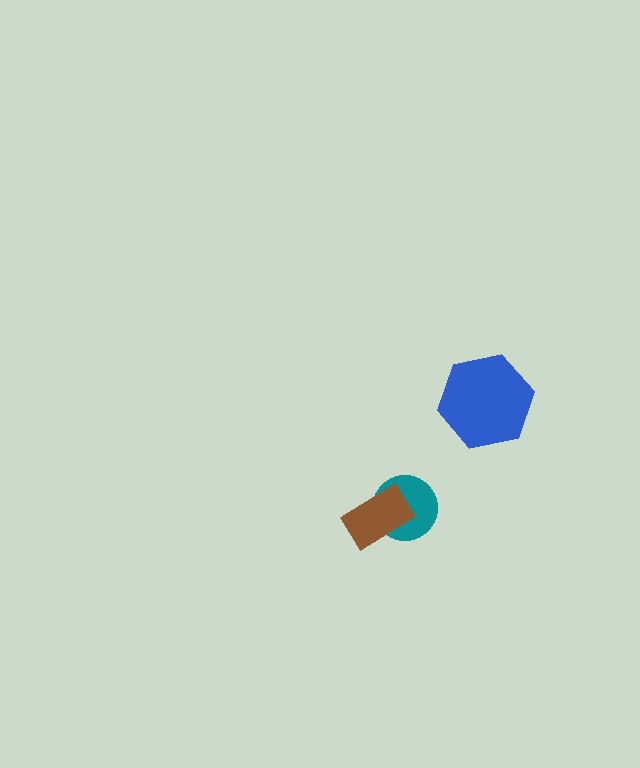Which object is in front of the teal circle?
The brown rectangle is in front of the teal circle.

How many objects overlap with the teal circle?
1 object overlaps with the teal circle.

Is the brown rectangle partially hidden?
No, no other shape covers it.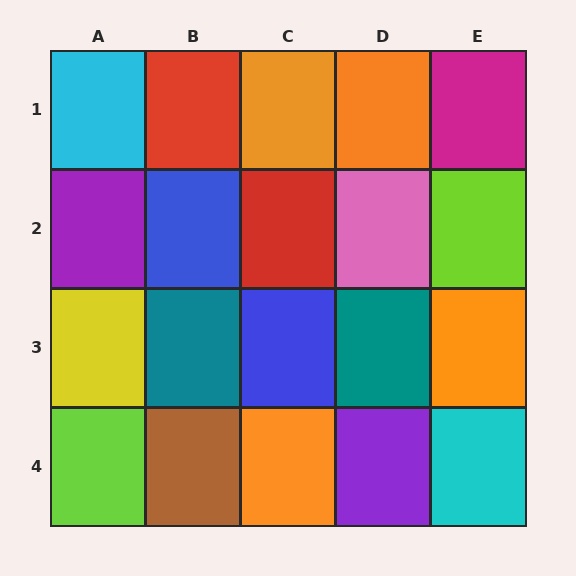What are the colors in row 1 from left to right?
Cyan, red, orange, orange, magenta.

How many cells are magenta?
1 cell is magenta.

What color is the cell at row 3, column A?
Yellow.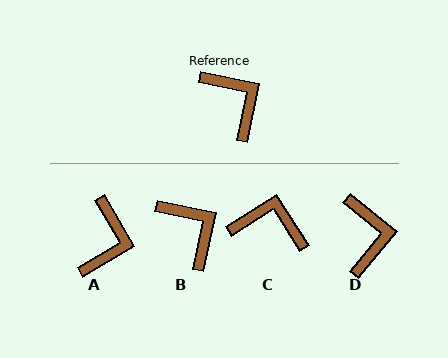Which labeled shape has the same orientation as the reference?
B.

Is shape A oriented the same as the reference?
No, it is off by about 48 degrees.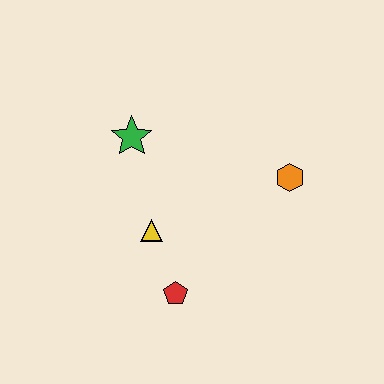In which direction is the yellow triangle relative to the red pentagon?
The yellow triangle is above the red pentagon.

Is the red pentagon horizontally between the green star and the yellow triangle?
No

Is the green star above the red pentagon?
Yes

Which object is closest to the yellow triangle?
The red pentagon is closest to the yellow triangle.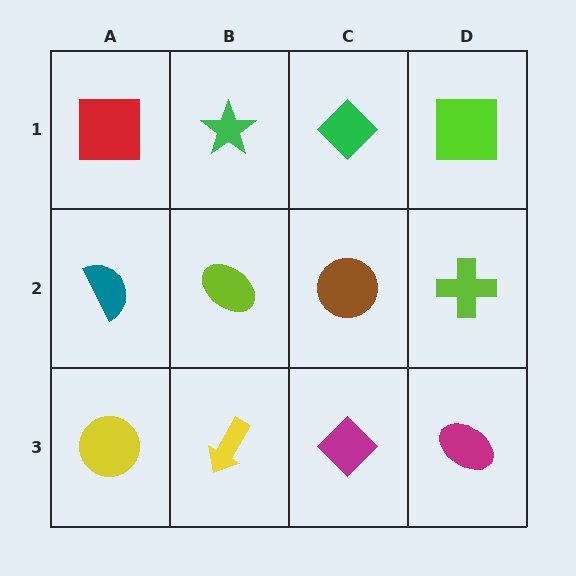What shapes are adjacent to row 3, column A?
A teal semicircle (row 2, column A), a yellow arrow (row 3, column B).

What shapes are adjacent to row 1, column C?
A brown circle (row 2, column C), a green star (row 1, column B), a lime square (row 1, column D).